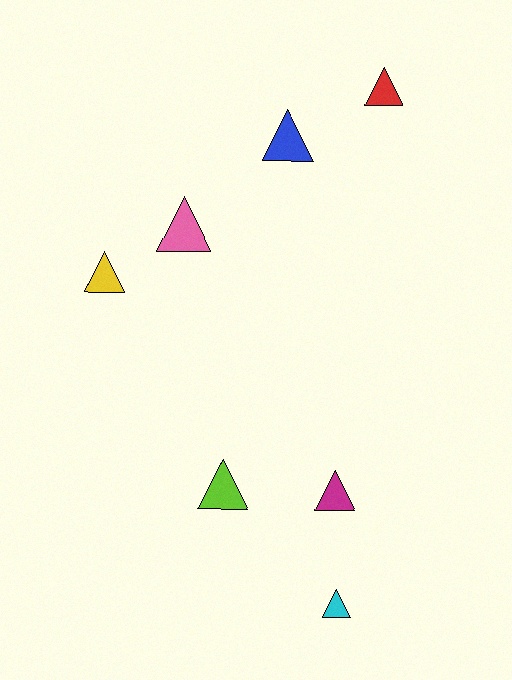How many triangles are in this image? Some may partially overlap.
There are 7 triangles.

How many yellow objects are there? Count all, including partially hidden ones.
There is 1 yellow object.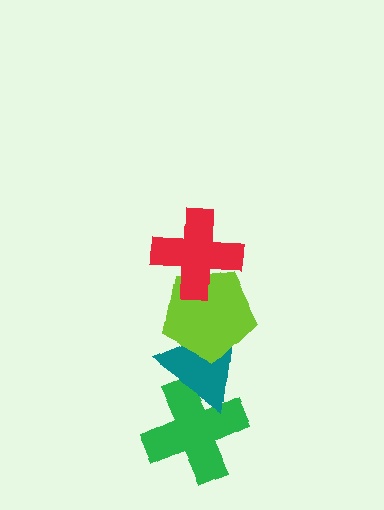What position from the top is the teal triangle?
The teal triangle is 3rd from the top.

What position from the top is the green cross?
The green cross is 4th from the top.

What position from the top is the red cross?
The red cross is 1st from the top.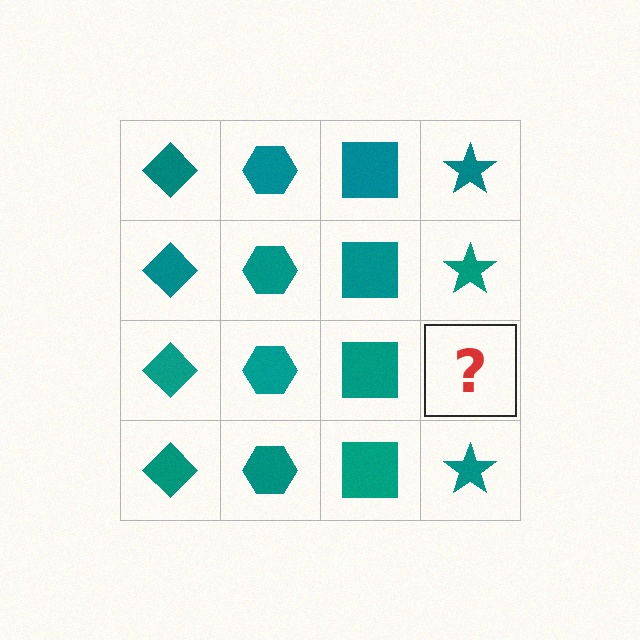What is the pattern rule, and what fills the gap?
The rule is that each column has a consistent shape. The gap should be filled with a teal star.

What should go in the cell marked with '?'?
The missing cell should contain a teal star.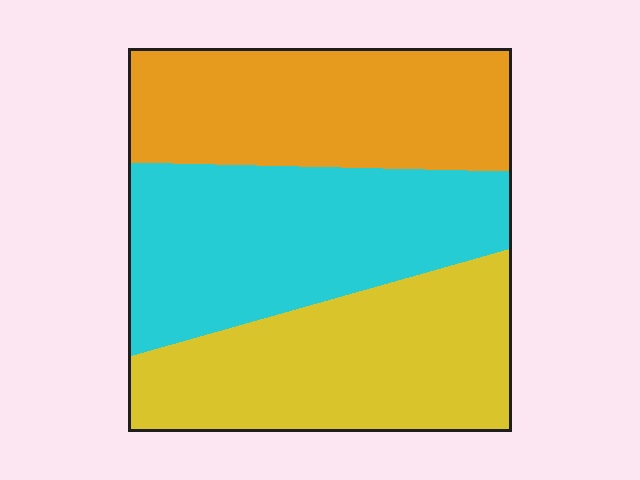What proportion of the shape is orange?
Orange takes up about one third (1/3) of the shape.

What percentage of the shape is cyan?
Cyan covers roughly 35% of the shape.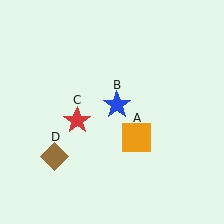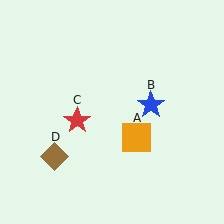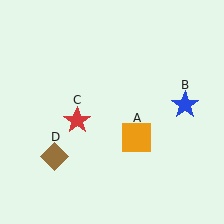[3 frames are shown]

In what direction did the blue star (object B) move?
The blue star (object B) moved right.